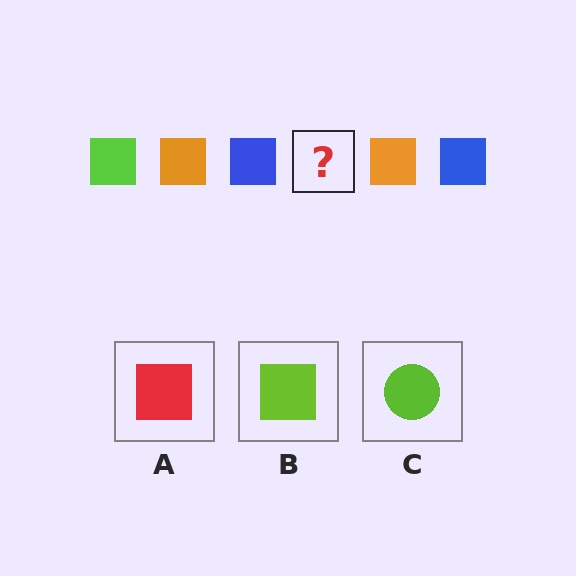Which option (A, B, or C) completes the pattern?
B.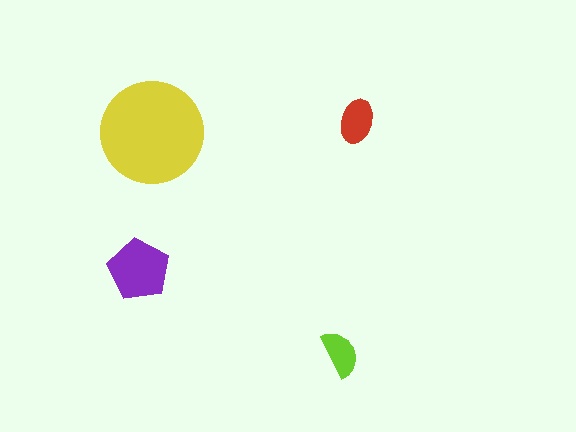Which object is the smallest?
The lime semicircle.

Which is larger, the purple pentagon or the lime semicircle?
The purple pentagon.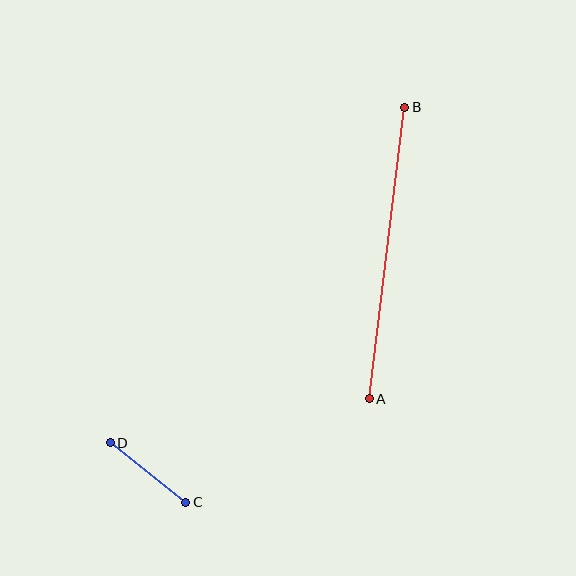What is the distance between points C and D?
The distance is approximately 96 pixels.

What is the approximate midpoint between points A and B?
The midpoint is at approximately (387, 253) pixels.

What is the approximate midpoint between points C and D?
The midpoint is at approximately (148, 473) pixels.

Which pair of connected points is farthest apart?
Points A and B are farthest apart.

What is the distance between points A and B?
The distance is approximately 294 pixels.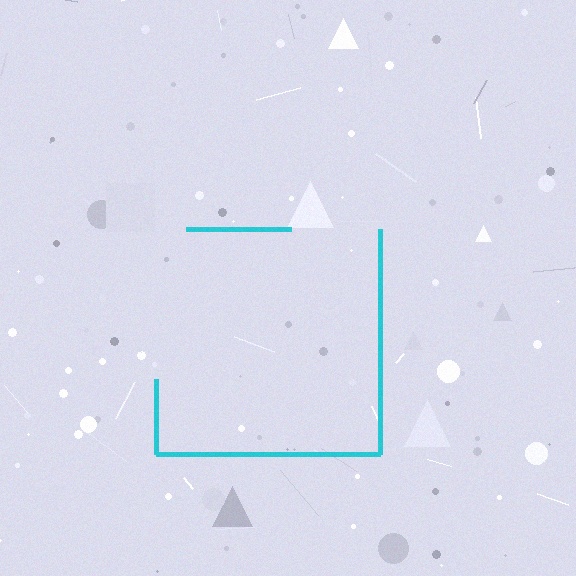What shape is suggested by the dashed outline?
The dashed outline suggests a square.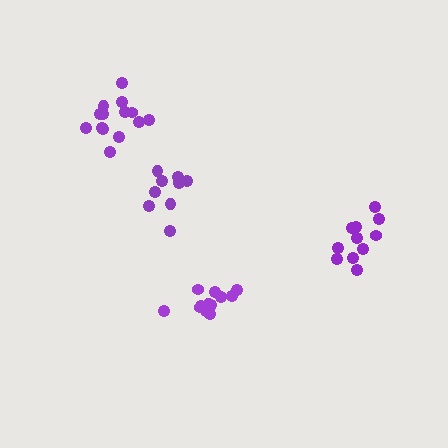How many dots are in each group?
Group 1: 9 dots, Group 2: 15 dots, Group 3: 11 dots, Group 4: 12 dots (47 total).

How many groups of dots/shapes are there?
There are 4 groups.